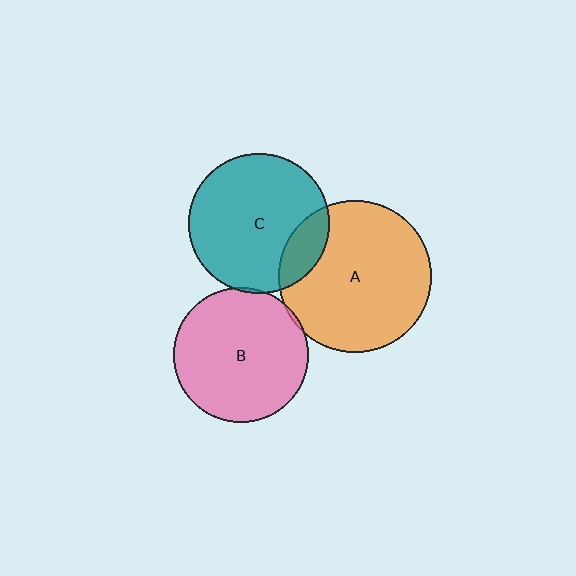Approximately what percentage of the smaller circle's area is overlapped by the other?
Approximately 5%.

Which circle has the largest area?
Circle A (orange).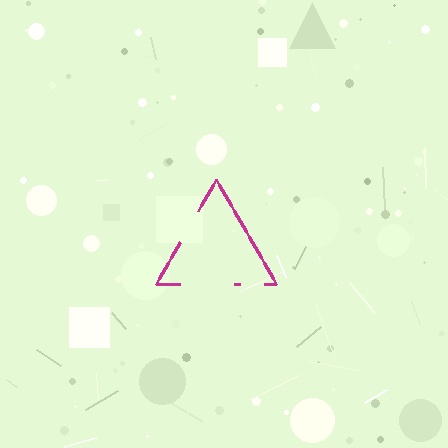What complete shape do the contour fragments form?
The contour fragments form a triangle.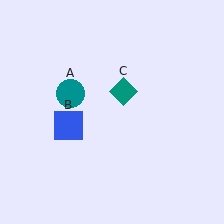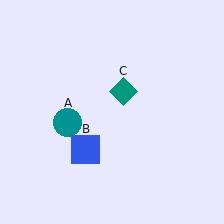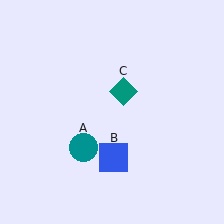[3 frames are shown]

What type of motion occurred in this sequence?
The teal circle (object A), blue square (object B) rotated counterclockwise around the center of the scene.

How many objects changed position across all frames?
2 objects changed position: teal circle (object A), blue square (object B).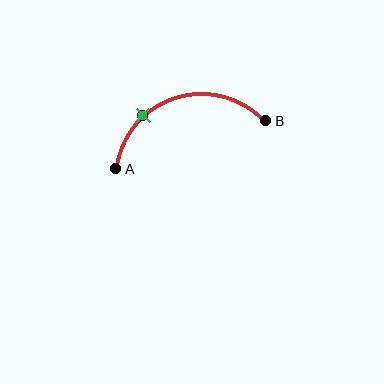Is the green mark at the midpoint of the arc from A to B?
No. The green mark lies on the arc but is closer to endpoint A. The arc midpoint would be at the point on the curve equidistant along the arc from both A and B.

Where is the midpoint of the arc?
The arc midpoint is the point on the curve farthest from the straight line joining A and B. It sits above that line.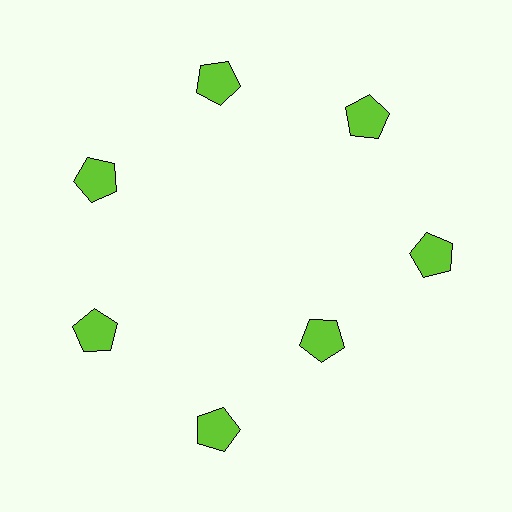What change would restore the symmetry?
The symmetry would be restored by moving it outward, back onto the ring so that all 7 pentagons sit at equal angles and equal distance from the center.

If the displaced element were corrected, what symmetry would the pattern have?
It would have 7-fold rotational symmetry — the pattern would map onto itself every 51 degrees.